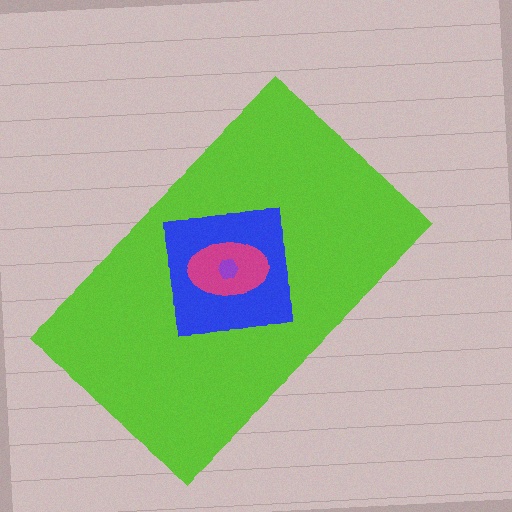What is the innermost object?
The purple hexagon.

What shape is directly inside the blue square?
The magenta ellipse.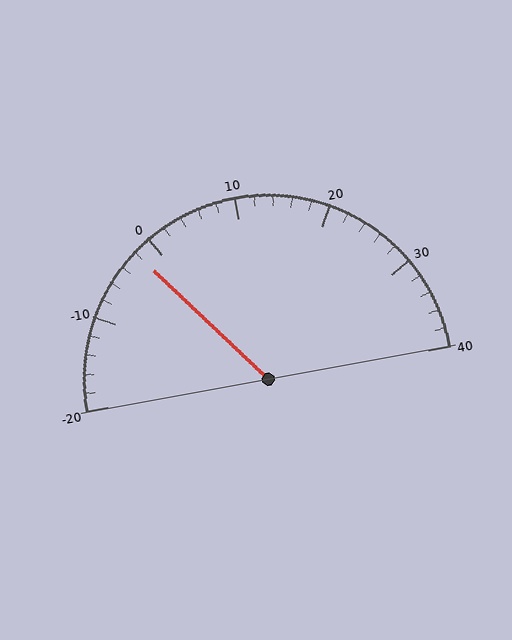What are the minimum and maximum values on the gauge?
The gauge ranges from -20 to 40.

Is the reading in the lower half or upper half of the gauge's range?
The reading is in the lower half of the range (-20 to 40).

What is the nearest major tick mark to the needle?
The nearest major tick mark is 0.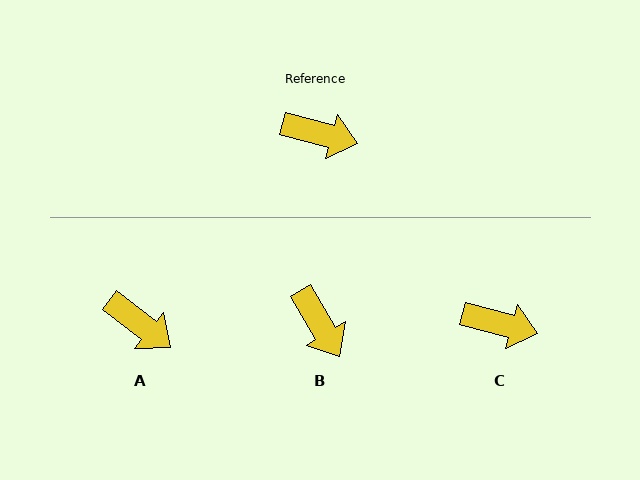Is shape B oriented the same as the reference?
No, it is off by about 44 degrees.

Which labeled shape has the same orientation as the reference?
C.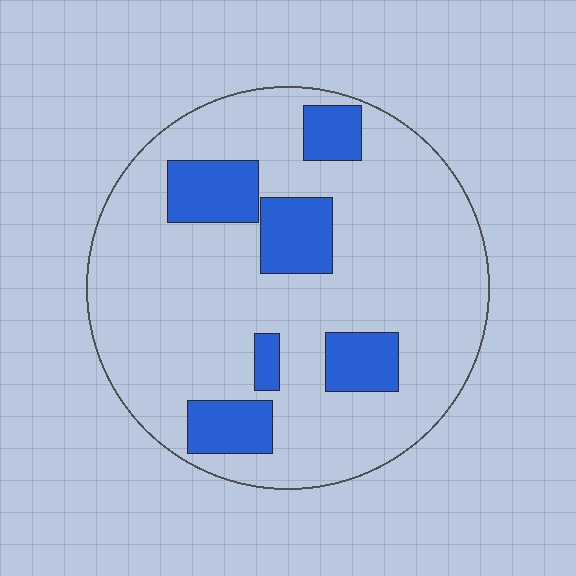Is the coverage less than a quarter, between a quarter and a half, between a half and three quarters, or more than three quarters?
Less than a quarter.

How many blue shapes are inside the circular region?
6.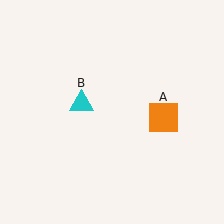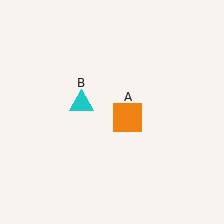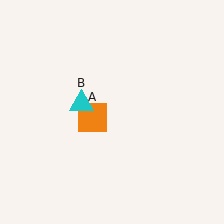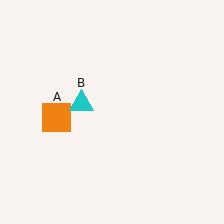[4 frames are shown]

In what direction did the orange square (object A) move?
The orange square (object A) moved left.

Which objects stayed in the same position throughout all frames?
Cyan triangle (object B) remained stationary.